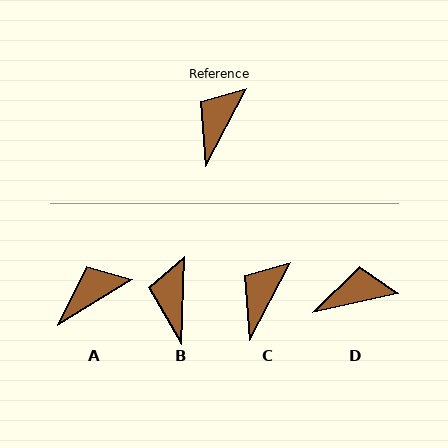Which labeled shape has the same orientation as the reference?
C.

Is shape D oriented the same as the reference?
No, it is off by about 50 degrees.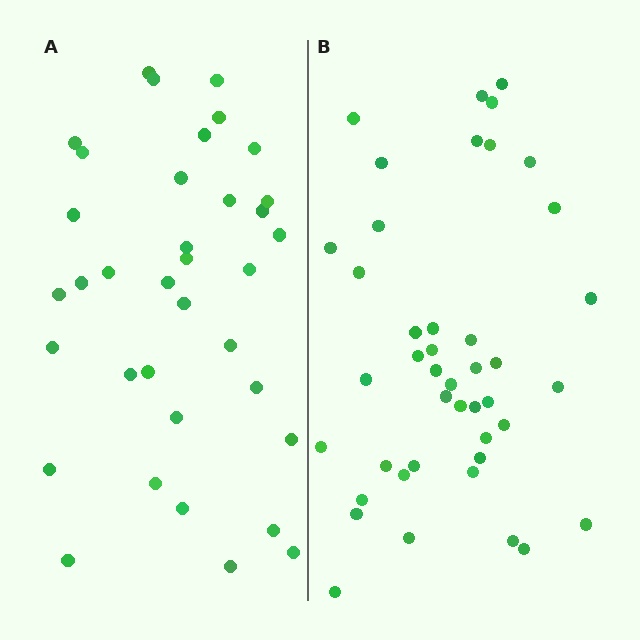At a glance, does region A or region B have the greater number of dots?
Region B (the right region) has more dots.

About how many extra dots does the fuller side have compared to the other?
Region B has roughly 8 or so more dots than region A.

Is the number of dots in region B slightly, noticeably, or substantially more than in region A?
Region B has only slightly more — the two regions are fairly close. The ratio is roughly 1.2 to 1.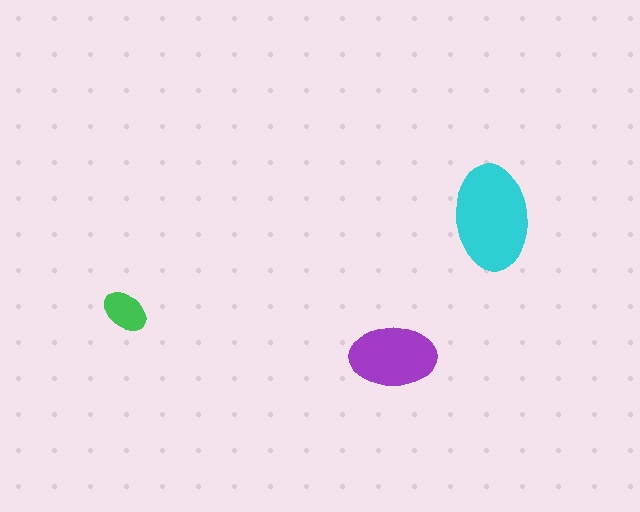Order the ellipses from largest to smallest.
the cyan one, the purple one, the green one.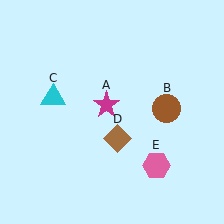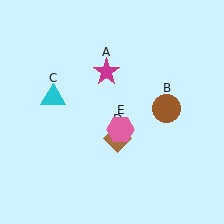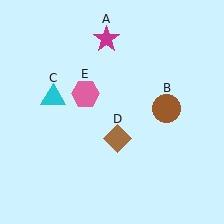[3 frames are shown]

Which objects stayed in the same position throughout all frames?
Brown circle (object B) and cyan triangle (object C) and brown diamond (object D) remained stationary.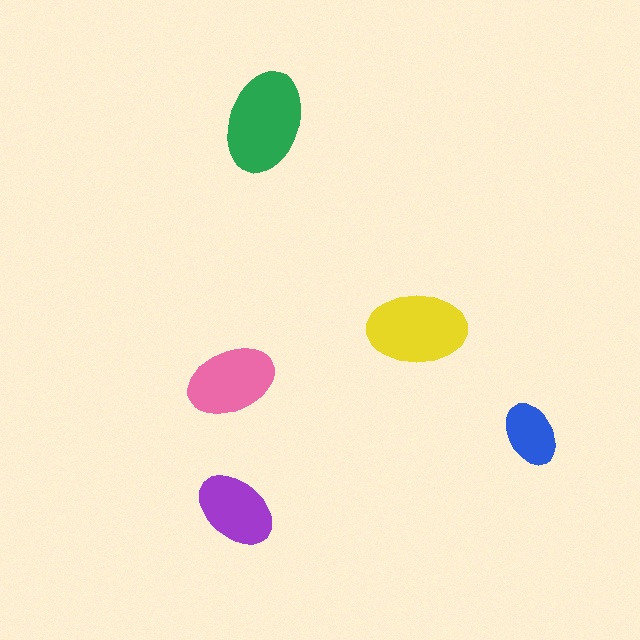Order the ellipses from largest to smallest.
the green one, the yellow one, the pink one, the purple one, the blue one.